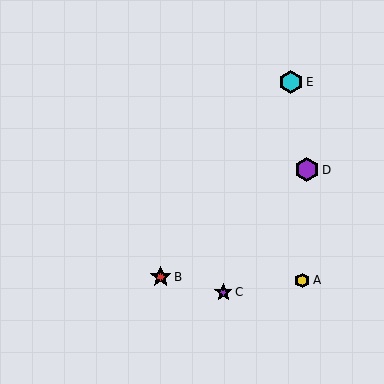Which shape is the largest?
The purple hexagon (labeled D) is the largest.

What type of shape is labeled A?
Shape A is a yellow hexagon.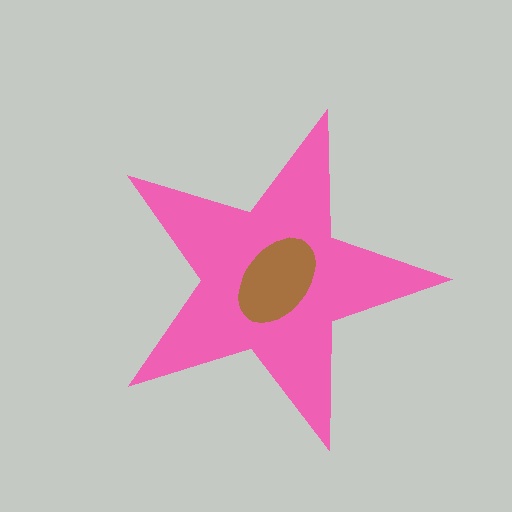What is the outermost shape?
The pink star.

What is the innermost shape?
The brown ellipse.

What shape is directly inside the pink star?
The brown ellipse.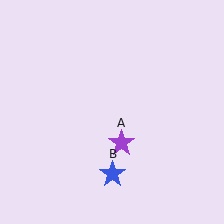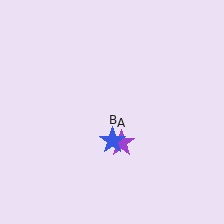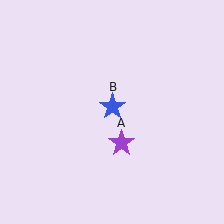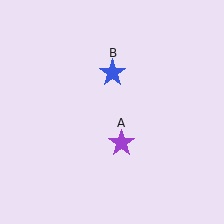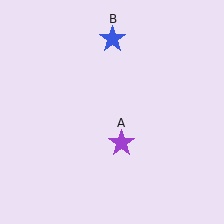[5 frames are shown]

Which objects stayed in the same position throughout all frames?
Purple star (object A) remained stationary.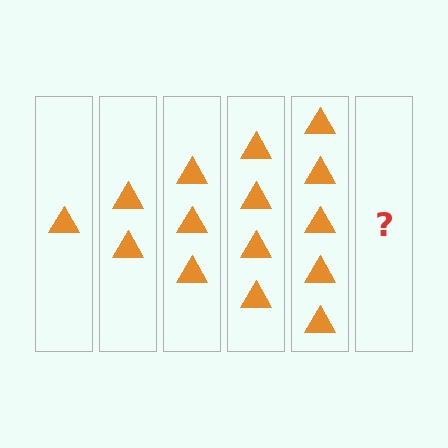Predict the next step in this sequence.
The next step is 6 triangles.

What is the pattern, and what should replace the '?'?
The pattern is that each step adds one more triangle. The '?' should be 6 triangles.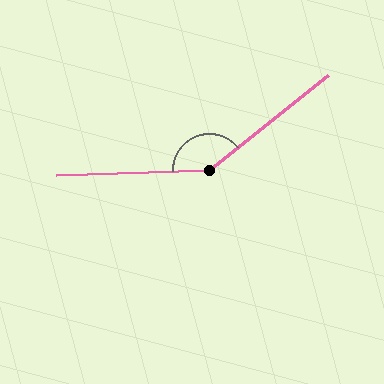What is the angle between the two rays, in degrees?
Approximately 143 degrees.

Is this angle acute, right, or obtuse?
It is obtuse.